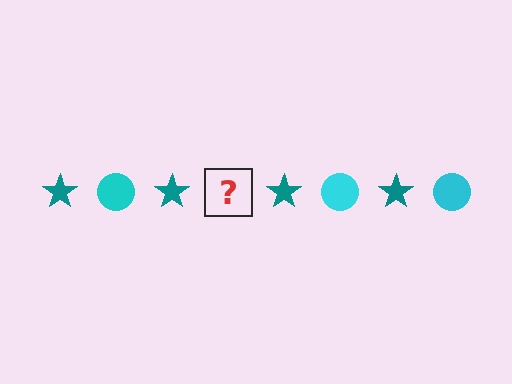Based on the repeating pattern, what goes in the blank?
The blank should be a cyan circle.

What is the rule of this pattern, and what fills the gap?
The rule is that the pattern alternates between teal star and cyan circle. The gap should be filled with a cyan circle.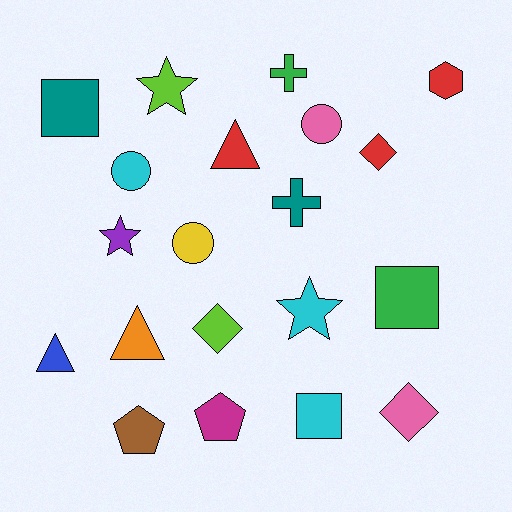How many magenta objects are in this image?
There is 1 magenta object.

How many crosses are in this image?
There are 2 crosses.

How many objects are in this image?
There are 20 objects.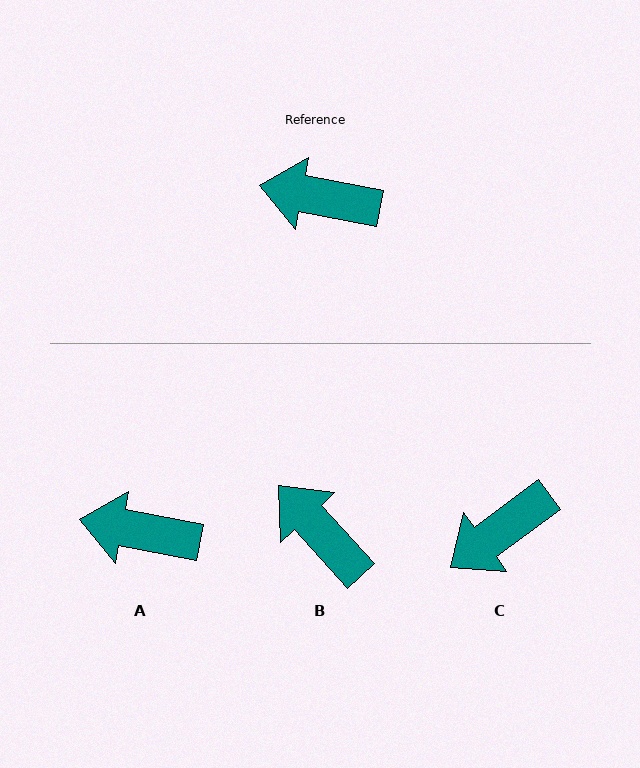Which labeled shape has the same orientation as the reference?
A.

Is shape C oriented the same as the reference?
No, it is off by about 47 degrees.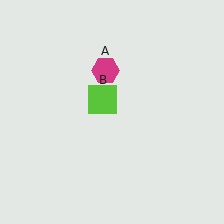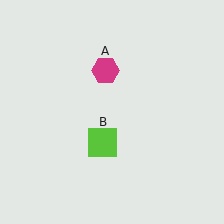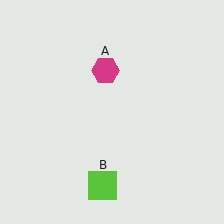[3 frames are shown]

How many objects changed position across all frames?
1 object changed position: lime square (object B).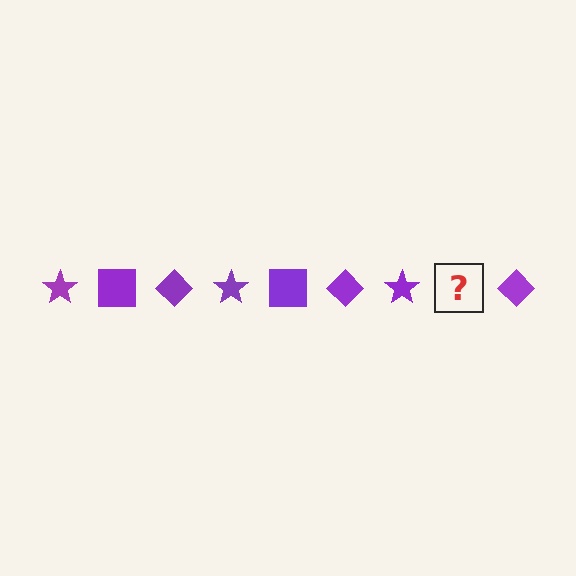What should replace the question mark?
The question mark should be replaced with a purple square.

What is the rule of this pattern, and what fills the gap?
The rule is that the pattern cycles through star, square, diamond shapes in purple. The gap should be filled with a purple square.